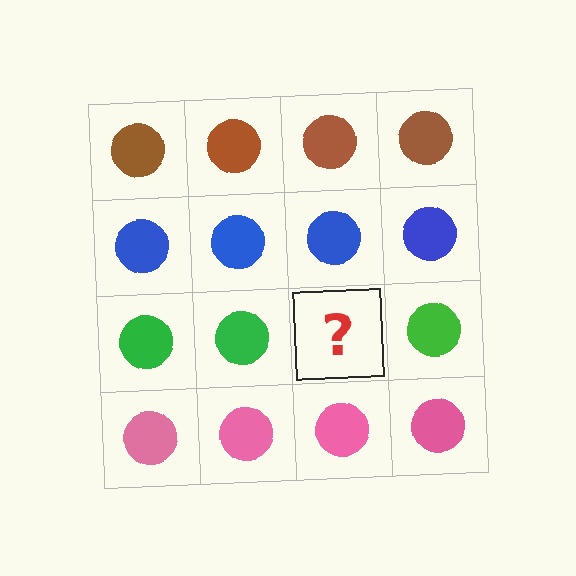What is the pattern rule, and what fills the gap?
The rule is that each row has a consistent color. The gap should be filled with a green circle.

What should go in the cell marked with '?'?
The missing cell should contain a green circle.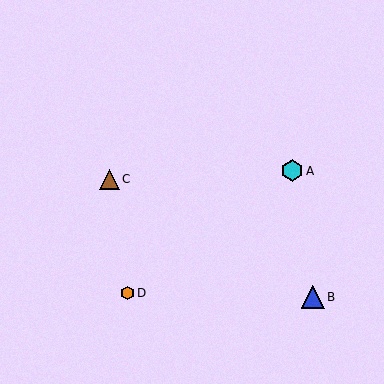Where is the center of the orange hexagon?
The center of the orange hexagon is at (128, 293).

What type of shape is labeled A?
Shape A is a cyan hexagon.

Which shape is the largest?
The blue triangle (labeled B) is the largest.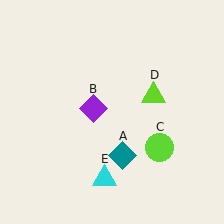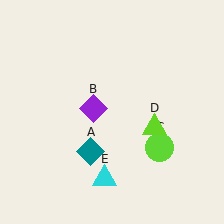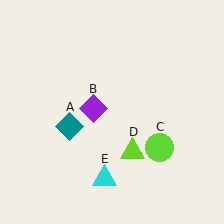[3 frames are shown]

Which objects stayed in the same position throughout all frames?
Purple diamond (object B) and lime circle (object C) and cyan triangle (object E) remained stationary.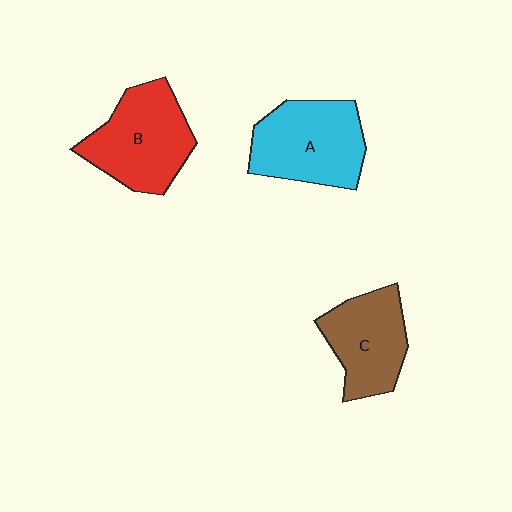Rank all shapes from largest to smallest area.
From largest to smallest: A (cyan), B (red), C (brown).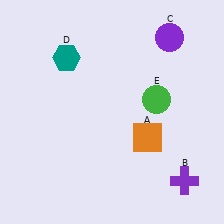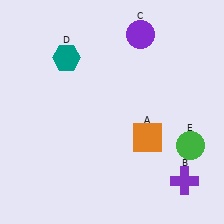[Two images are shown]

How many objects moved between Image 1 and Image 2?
2 objects moved between the two images.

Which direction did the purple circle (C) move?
The purple circle (C) moved left.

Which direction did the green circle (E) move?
The green circle (E) moved down.